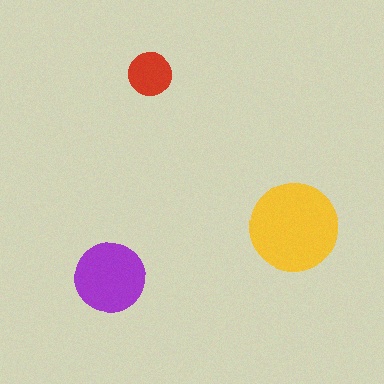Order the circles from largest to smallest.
the yellow one, the purple one, the red one.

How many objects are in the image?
There are 3 objects in the image.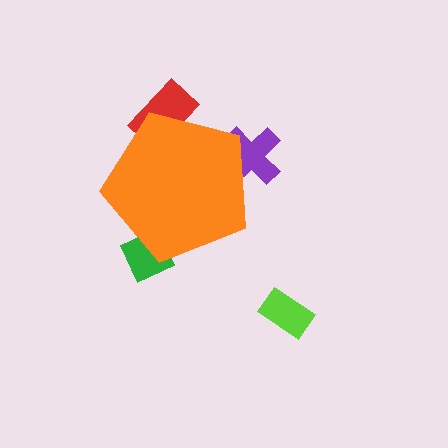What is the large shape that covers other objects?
An orange pentagon.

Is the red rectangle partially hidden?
Yes, the red rectangle is partially hidden behind the orange pentagon.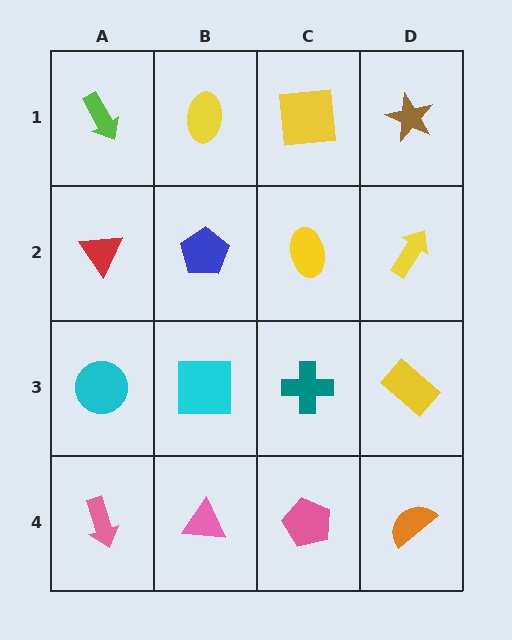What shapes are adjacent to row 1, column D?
A yellow arrow (row 2, column D), a yellow square (row 1, column C).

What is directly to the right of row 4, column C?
An orange semicircle.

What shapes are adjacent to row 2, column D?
A brown star (row 1, column D), a yellow rectangle (row 3, column D), a yellow ellipse (row 2, column C).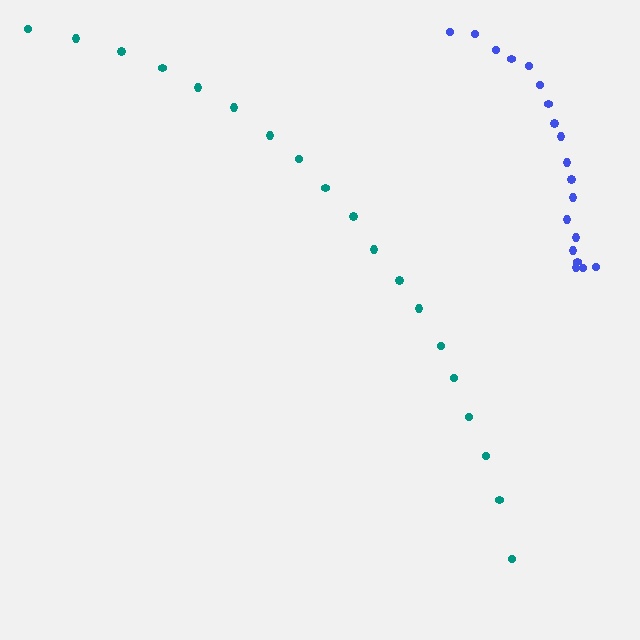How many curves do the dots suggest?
There are 2 distinct paths.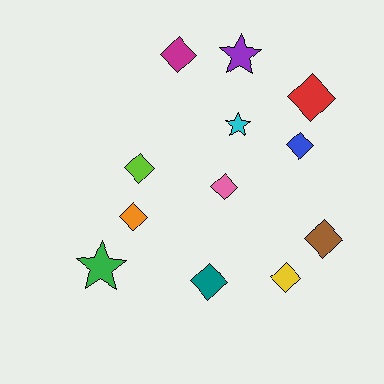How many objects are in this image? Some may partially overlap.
There are 12 objects.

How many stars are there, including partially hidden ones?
There are 3 stars.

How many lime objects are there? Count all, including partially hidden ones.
There is 1 lime object.